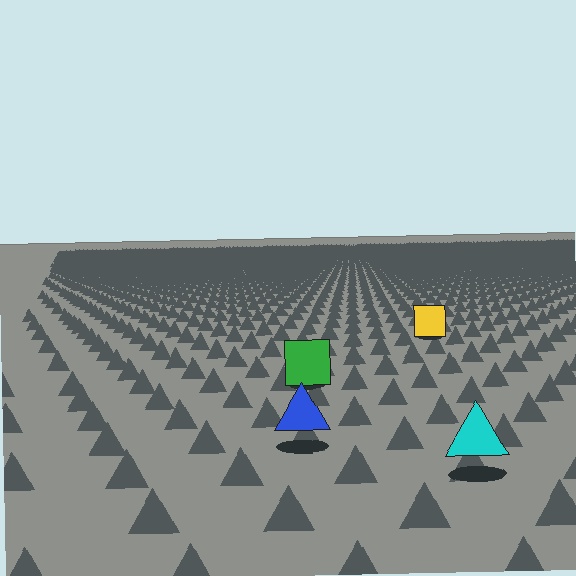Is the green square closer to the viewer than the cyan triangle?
No. The cyan triangle is closer — you can tell from the texture gradient: the ground texture is coarser near it.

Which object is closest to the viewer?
The cyan triangle is closest. The texture marks near it are larger and more spread out.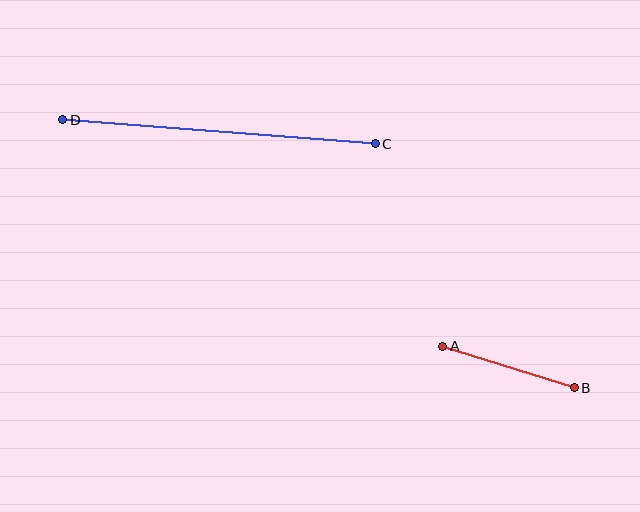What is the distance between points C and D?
The distance is approximately 314 pixels.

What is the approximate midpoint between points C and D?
The midpoint is at approximately (219, 132) pixels.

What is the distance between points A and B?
The distance is approximately 138 pixels.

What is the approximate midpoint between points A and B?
The midpoint is at approximately (508, 367) pixels.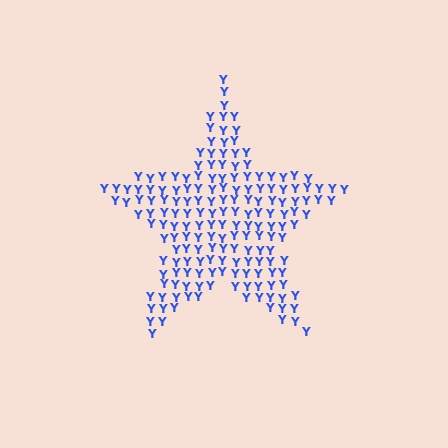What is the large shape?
The large shape is a star.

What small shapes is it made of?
It is made of small letter Y's.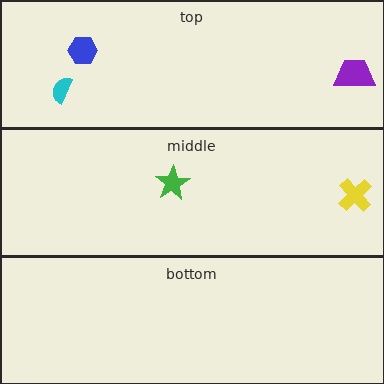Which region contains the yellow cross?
The middle region.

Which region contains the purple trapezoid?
The top region.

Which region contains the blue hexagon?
The top region.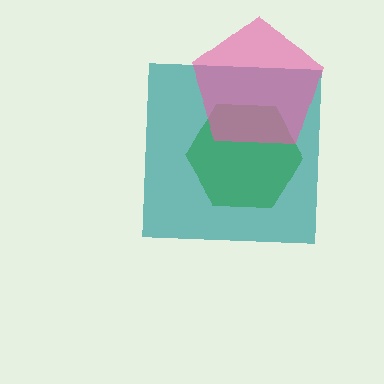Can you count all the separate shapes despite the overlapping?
Yes, there are 3 separate shapes.